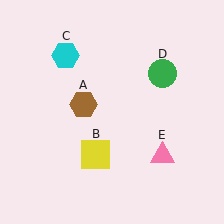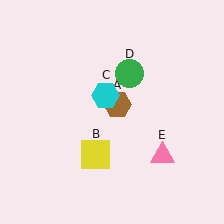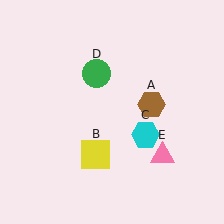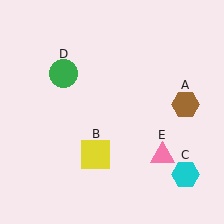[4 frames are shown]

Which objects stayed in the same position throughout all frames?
Yellow square (object B) and pink triangle (object E) remained stationary.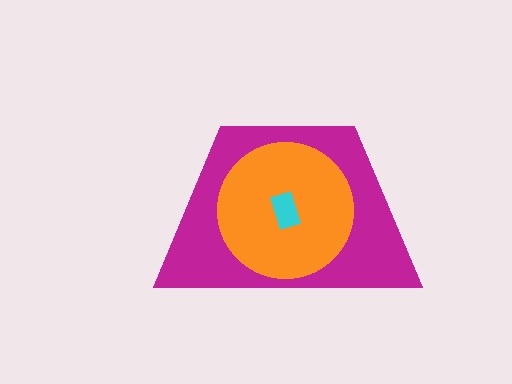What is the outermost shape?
The magenta trapezoid.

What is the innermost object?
The cyan rectangle.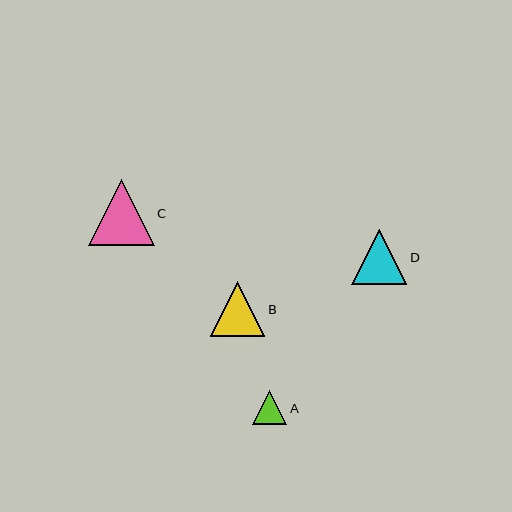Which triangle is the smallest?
Triangle A is the smallest with a size of approximately 34 pixels.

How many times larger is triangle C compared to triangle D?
Triangle C is approximately 1.2 times the size of triangle D.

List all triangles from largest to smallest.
From largest to smallest: C, D, B, A.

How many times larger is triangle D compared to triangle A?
Triangle D is approximately 1.6 times the size of triangle A.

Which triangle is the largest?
Triangle C is the largest with a size of approximately 66 pixels.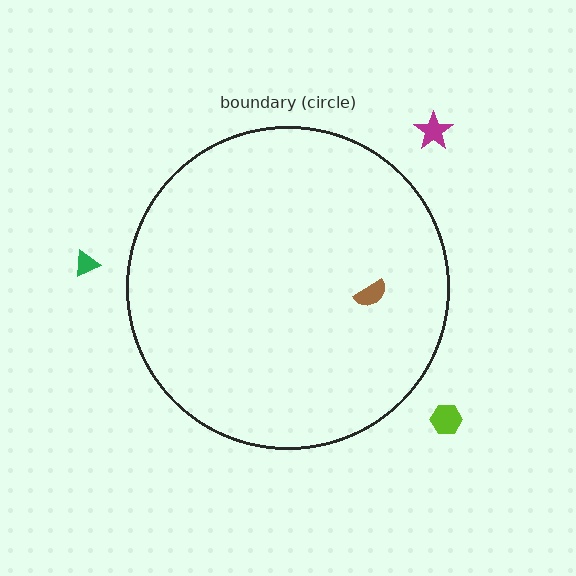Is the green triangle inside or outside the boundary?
Outside.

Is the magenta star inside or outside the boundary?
Outside.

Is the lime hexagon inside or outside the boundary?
Outside.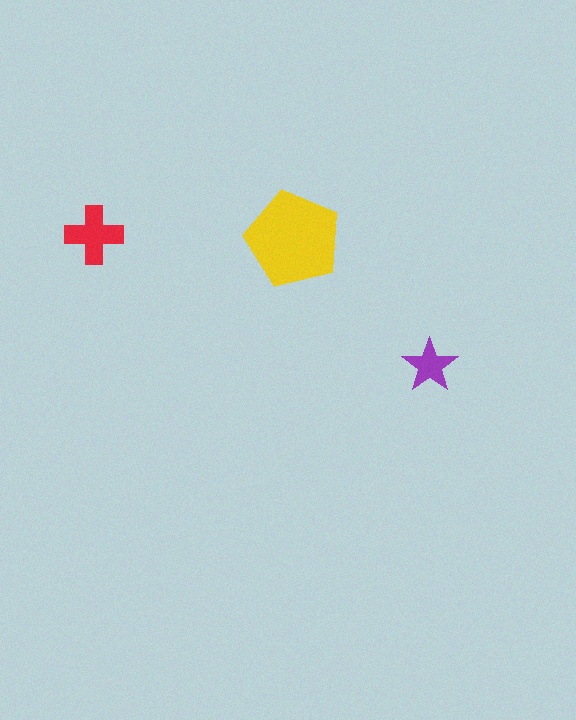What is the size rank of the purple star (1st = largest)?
3rd.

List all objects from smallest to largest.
The purple star, the red cross, the yellow pentagon.